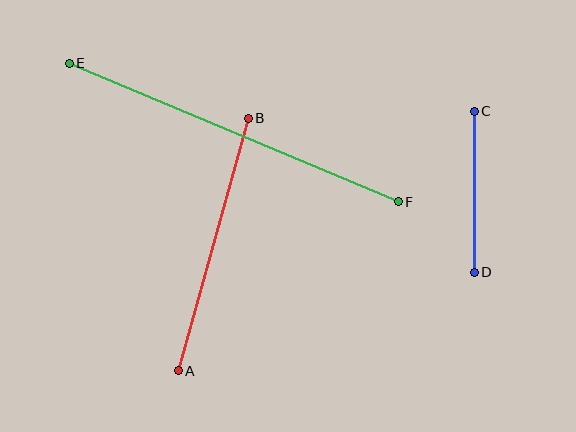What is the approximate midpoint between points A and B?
The midpoint is at approximately (213, 245) pixels.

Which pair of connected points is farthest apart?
Points E and F are farthest apart.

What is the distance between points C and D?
The distance is approximately 161 pixels.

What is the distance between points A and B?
The distance is approximately 262 pixels.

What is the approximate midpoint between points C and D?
The midpoint is at approximately (474, 192) pixels.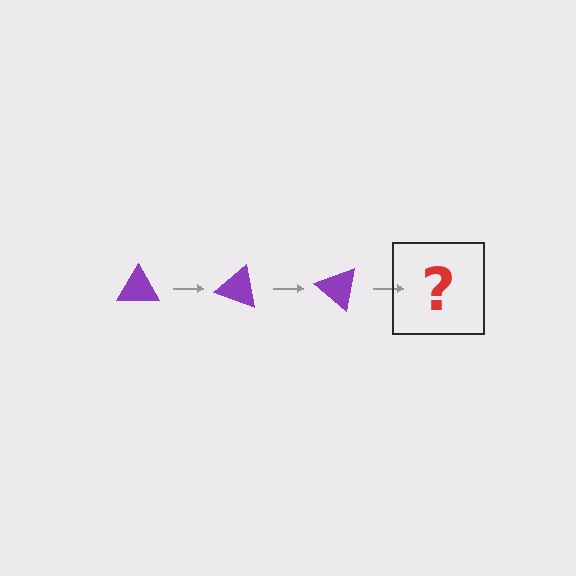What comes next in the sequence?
The next element should be a purple triangle rotated 60 degrees.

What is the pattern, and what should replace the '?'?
The pattern is that the triangle rotates 20 degrees each step. The '?' should be a purple triangle rotated 60 degrees.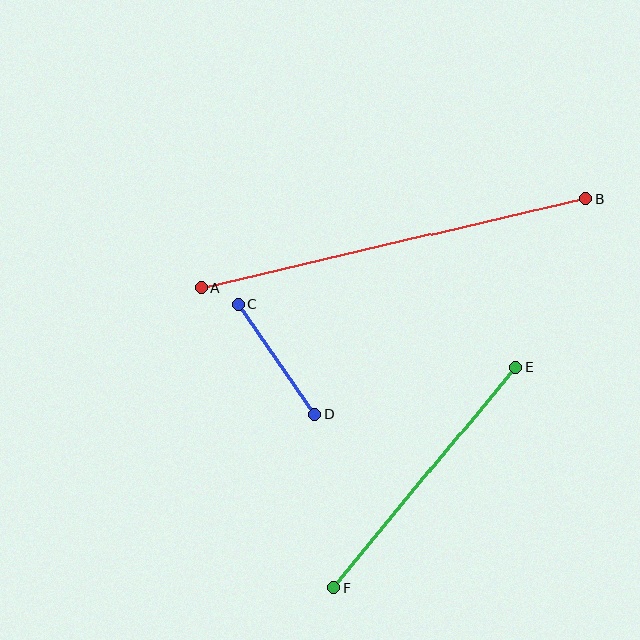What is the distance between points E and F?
The distance is approximately 286 pixels.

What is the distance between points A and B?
The distance is approximately 394 pixels.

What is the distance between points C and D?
The distance is approximately 134 pixels.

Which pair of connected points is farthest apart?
Points A and B are farthest apart.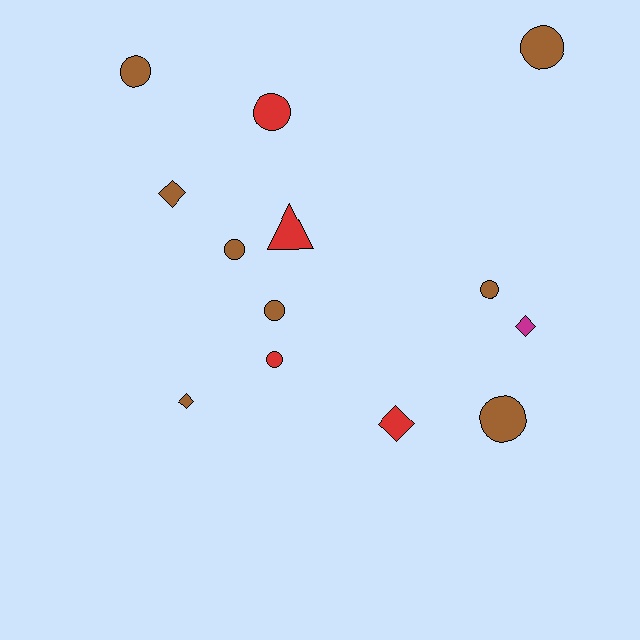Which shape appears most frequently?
Circle, with 8 objects.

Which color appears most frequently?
Brown, with 8 objects.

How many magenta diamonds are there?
There is 1 magenta diamond.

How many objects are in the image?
There are 13 objects.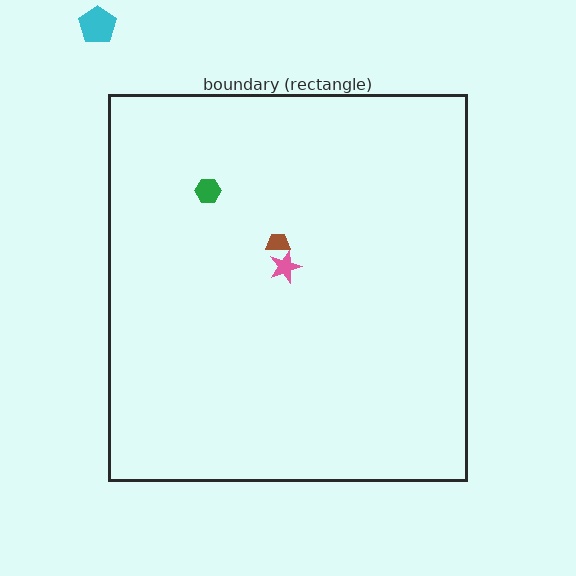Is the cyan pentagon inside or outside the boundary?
Outside.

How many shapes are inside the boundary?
3 inside, 1 outside.